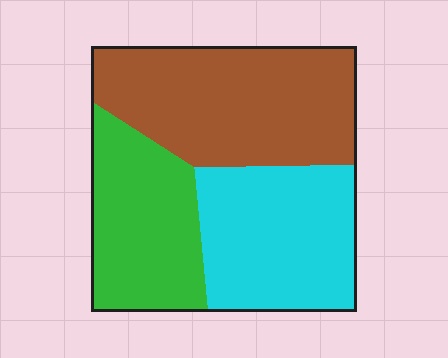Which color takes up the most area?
Brown, at roughly 40%.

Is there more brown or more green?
Brown.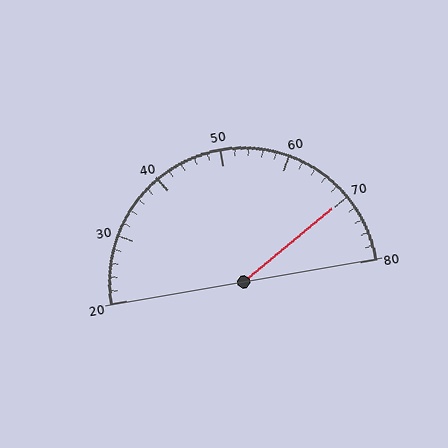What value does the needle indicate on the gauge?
The needle indicates approximately 70.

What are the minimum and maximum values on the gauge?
The gauge ranges from 20 to 80.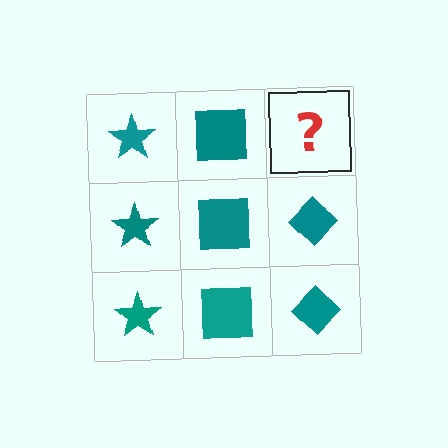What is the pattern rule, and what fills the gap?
The rule is that each column has a consistent shape. The gap should be filled with a teal diamond.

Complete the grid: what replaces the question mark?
The question mark should be replaced with a teal diamond.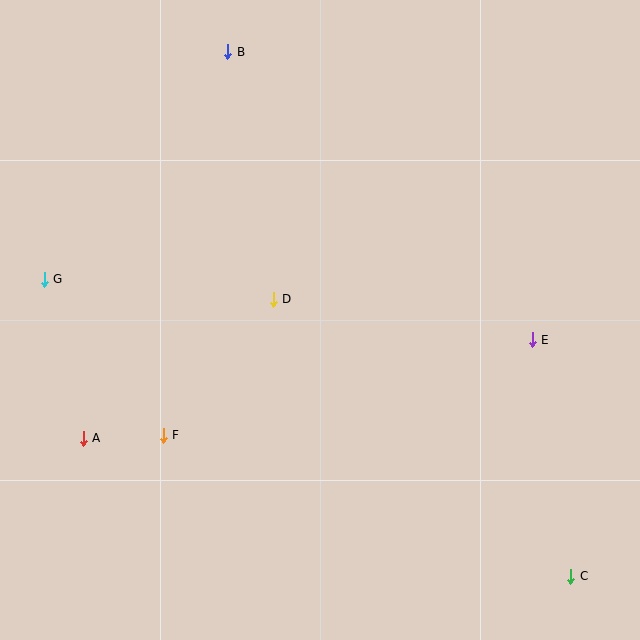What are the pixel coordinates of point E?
Point E is at (532, 340).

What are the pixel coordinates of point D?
Point D is at (273, 299).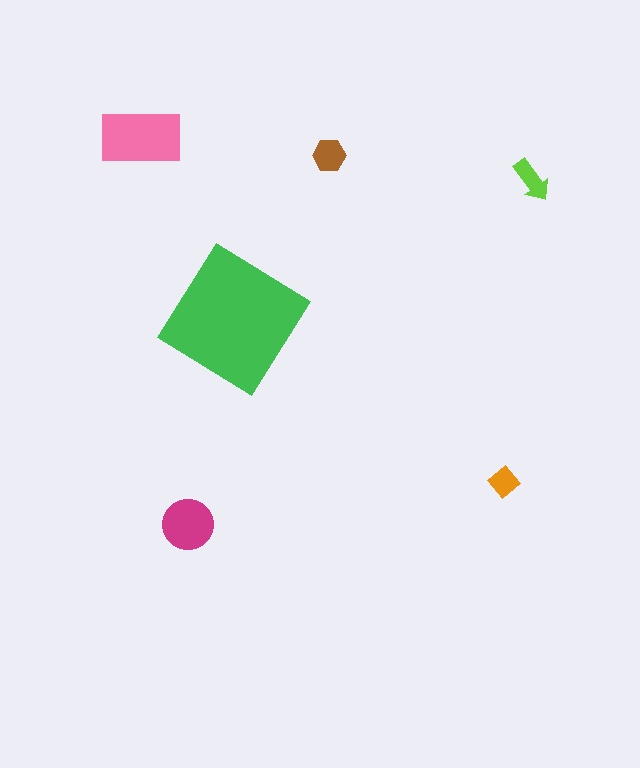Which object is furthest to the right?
The lime arrow is rightmost.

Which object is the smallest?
The orange diamond.